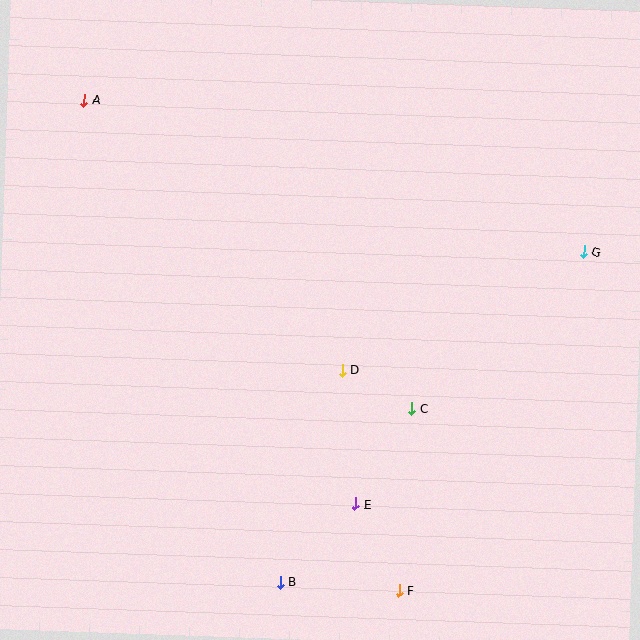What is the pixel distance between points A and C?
The distance between A and C is 450 pixels.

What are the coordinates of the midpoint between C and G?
The midpoint between C and G is at (498, 330).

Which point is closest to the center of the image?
Point D at (343, 370) is closest to the center.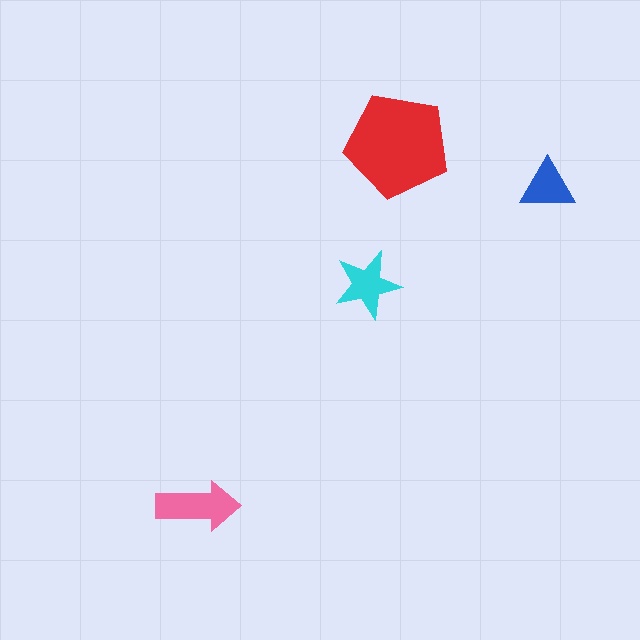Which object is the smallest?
The blue triangle.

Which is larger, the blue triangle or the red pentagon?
The red pentagon.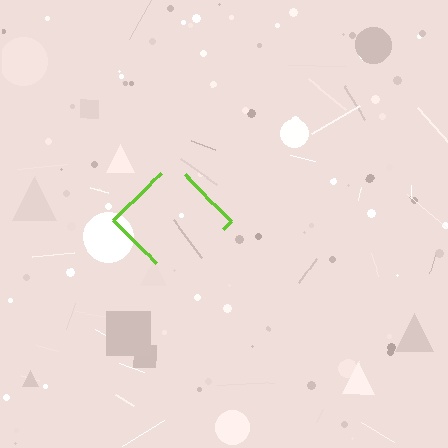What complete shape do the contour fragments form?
The contour fragments form a diamond.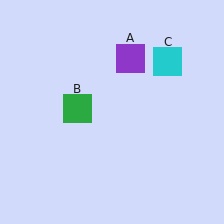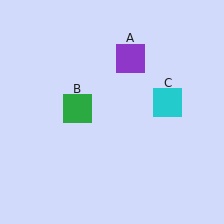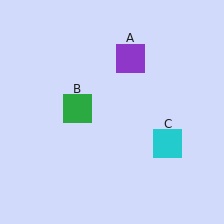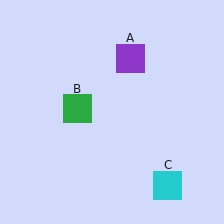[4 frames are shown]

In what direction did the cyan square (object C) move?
The cyan square (object C) moved down.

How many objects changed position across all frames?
1 object changed position: cyan square (object C).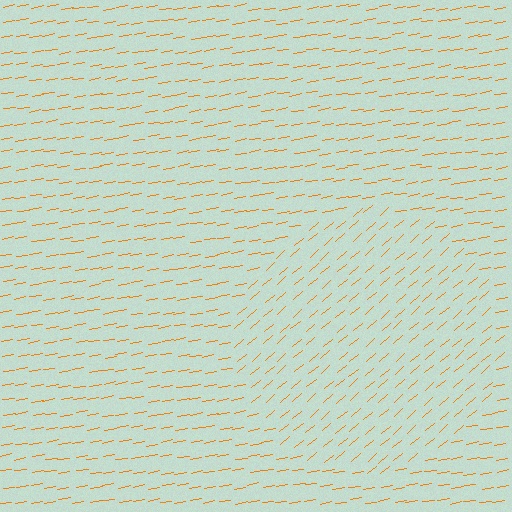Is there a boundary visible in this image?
Yes, there is a texture boundary formed by a change in line orientation.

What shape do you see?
I see a circle.